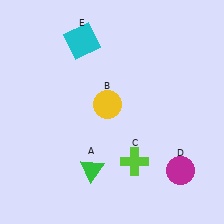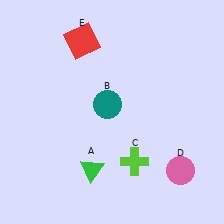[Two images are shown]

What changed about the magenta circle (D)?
In Image 1, D is magenta. In Image 2, it changed to pink.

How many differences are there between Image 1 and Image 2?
There are 3 differences between the two images.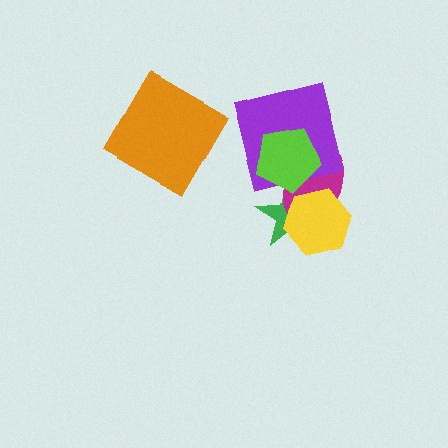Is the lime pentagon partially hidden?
No, no other shape covers it.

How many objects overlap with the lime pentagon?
3 objects overlap with the lime pentagon.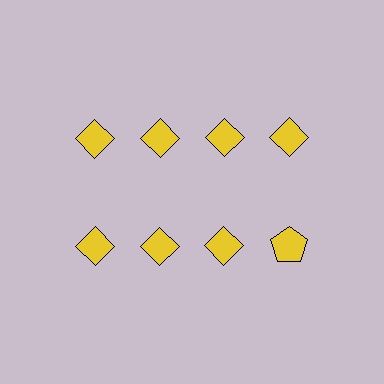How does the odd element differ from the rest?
It has a different shape: pentagon instead of diamond.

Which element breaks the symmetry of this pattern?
The yellow pentagon in the second row, second from right column breaks the symmetry. All other shapes are yellow diamonds.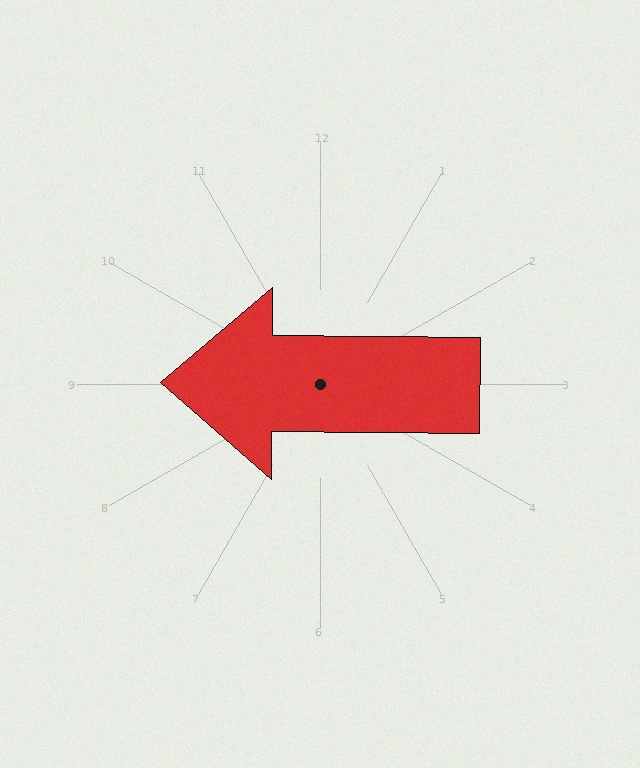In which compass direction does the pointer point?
West.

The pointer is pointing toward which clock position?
Roughly 9 o'clock.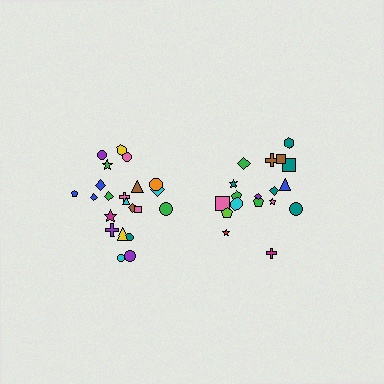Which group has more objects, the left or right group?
The left group.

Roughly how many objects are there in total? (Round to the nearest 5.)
Roughly 40 objects in total.